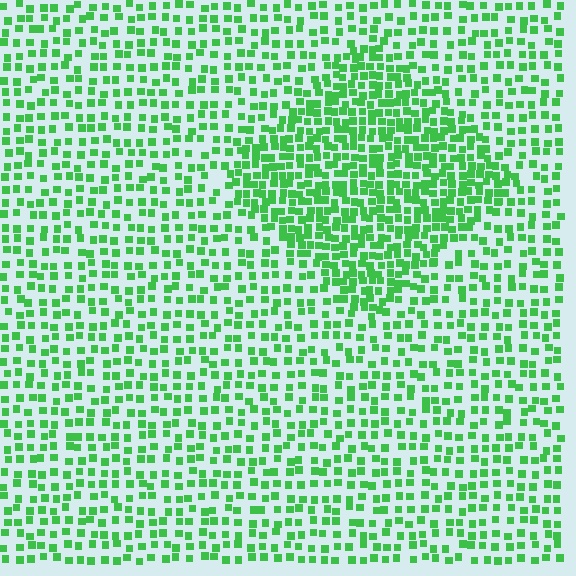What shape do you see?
I see a diamond.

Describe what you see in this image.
The image contains small green elements arranged at two different densities. A diamond-shaped region is visible where the elements are more densely packed than the surrounding area.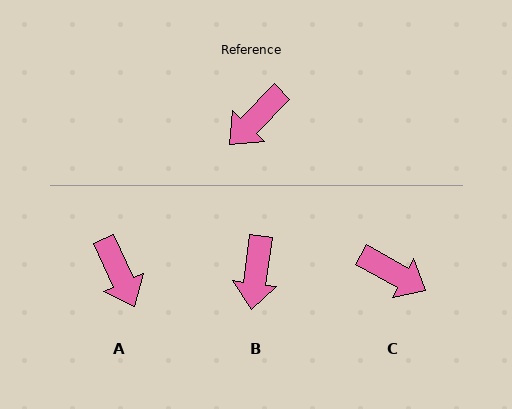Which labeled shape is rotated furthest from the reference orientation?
C, about 105 degrees away.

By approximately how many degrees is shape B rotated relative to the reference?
Approximately 37 degrees counter-clockwise.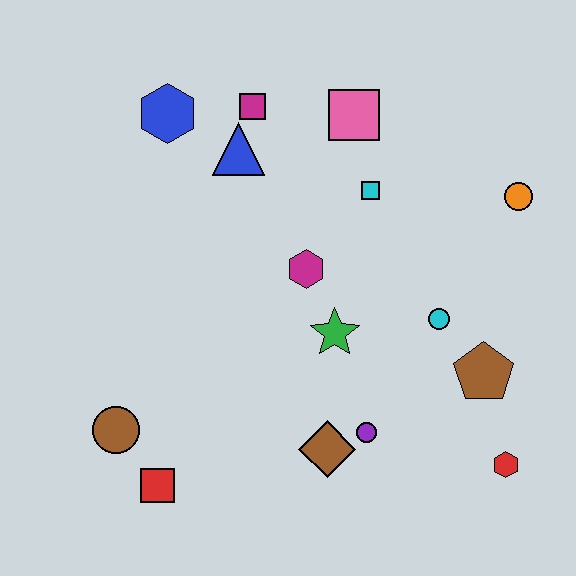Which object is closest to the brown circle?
The red square is closest to the brown circle.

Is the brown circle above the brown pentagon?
No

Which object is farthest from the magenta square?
The red hexagon is farthest from the magenta square.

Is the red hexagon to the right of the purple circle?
Yes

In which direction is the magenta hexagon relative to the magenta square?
The magenta hexagon is below the magenta square.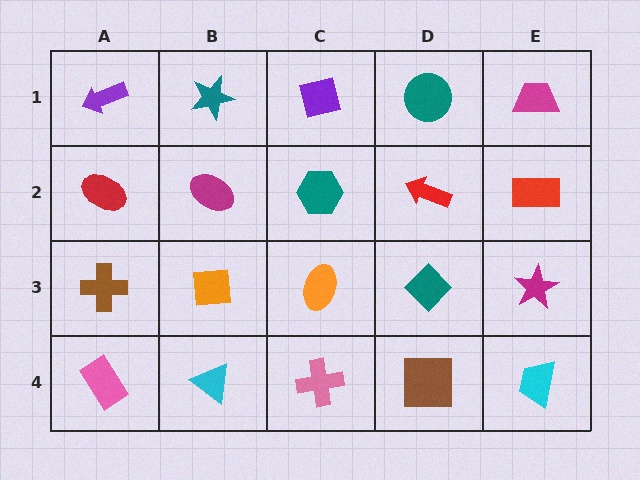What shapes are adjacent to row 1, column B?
A magenta ellipse (row 2, column B), a purple arrow (row 1, column A), a purple square (row 1, column C).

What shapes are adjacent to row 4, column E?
A magenta star (row 3, column E), a brown square (row 4, column D).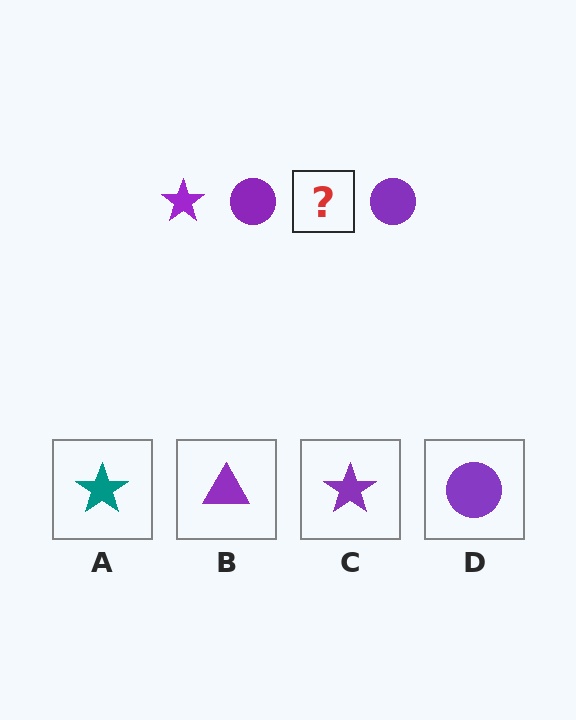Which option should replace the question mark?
Option C.